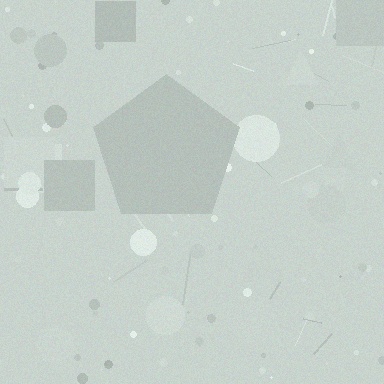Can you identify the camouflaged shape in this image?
The camouflaged shape is a pentagon.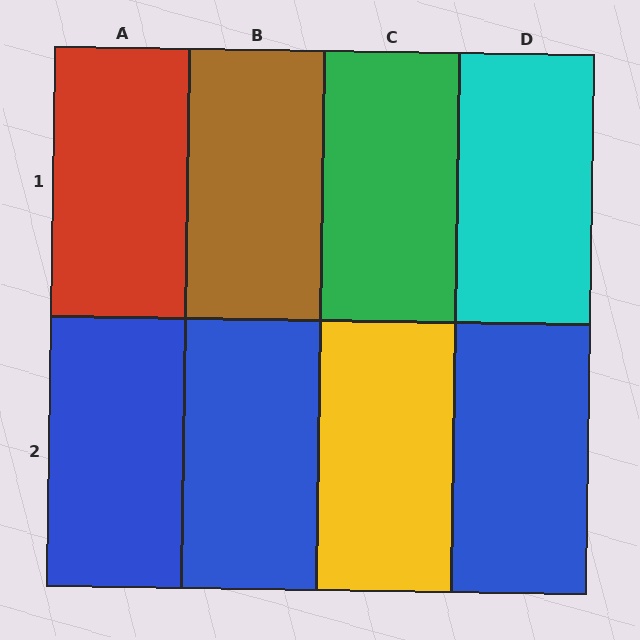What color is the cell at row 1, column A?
Red.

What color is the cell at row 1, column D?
Cyan.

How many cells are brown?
1 cell is brown.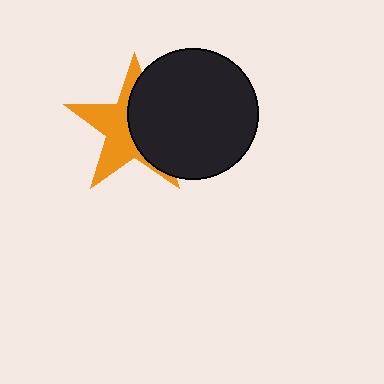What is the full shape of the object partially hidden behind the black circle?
The partially hidden object is an orange star.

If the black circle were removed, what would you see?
You would see the complete orange star.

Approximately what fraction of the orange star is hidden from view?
Roughly 49% of the orange star is hidden behind the black circle.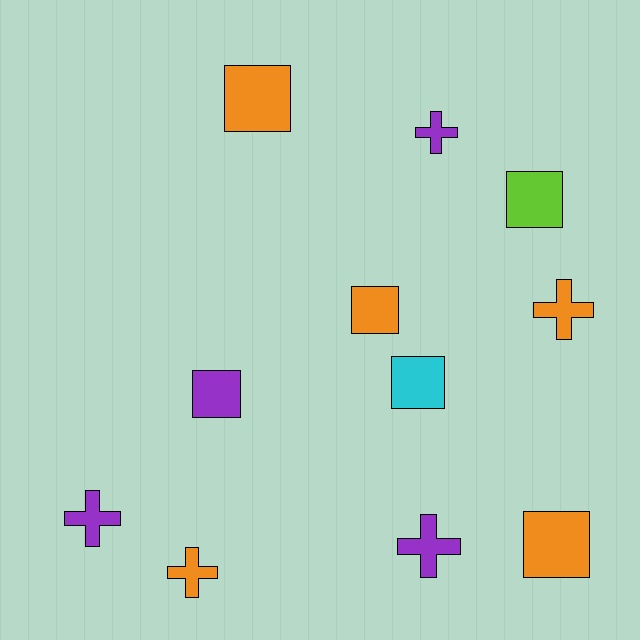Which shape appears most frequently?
Square, with 6 objects.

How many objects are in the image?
There are 11 objects.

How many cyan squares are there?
There is 1 cyan square.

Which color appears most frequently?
Orange, with 5 objects.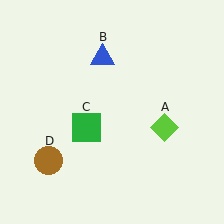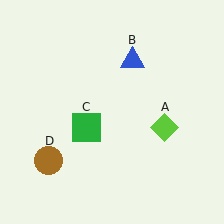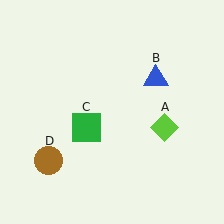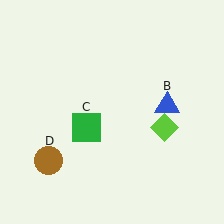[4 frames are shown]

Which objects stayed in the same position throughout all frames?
Lime diamond (object A) and green square (object C) and brown circle (object D) remained stationary.